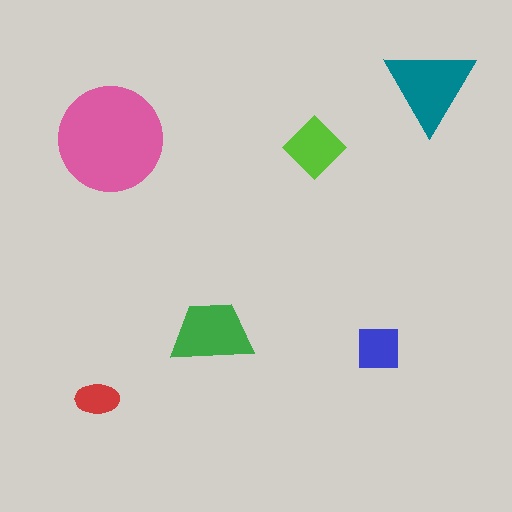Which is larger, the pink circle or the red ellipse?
The pink circle.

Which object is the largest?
The pink circle.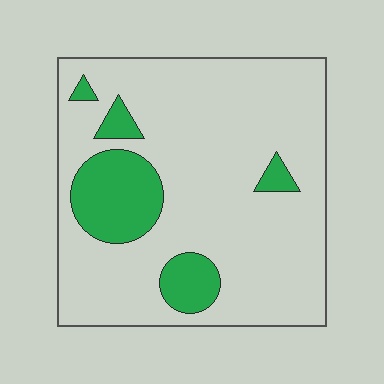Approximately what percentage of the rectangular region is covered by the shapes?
Approximately 15%.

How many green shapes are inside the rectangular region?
5.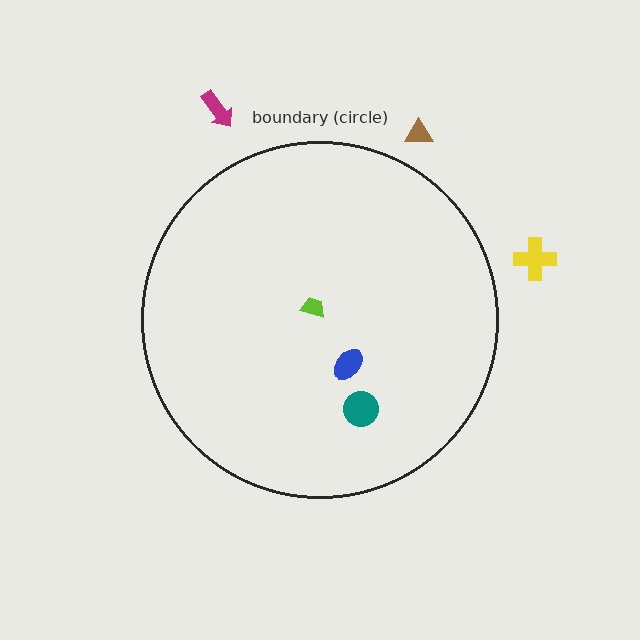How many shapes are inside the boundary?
3 inside, 3 outside.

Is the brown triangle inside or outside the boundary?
Outside.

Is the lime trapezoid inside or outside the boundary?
Inside.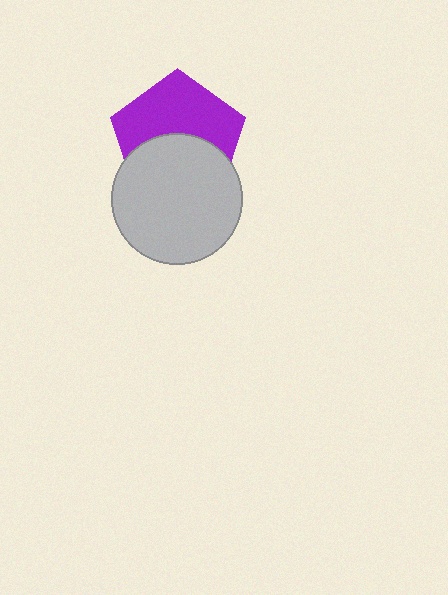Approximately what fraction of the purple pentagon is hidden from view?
Roughly 46% of the purple pentagon is hidden behind the light gray circle.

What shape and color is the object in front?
The object in front is a light gray circle.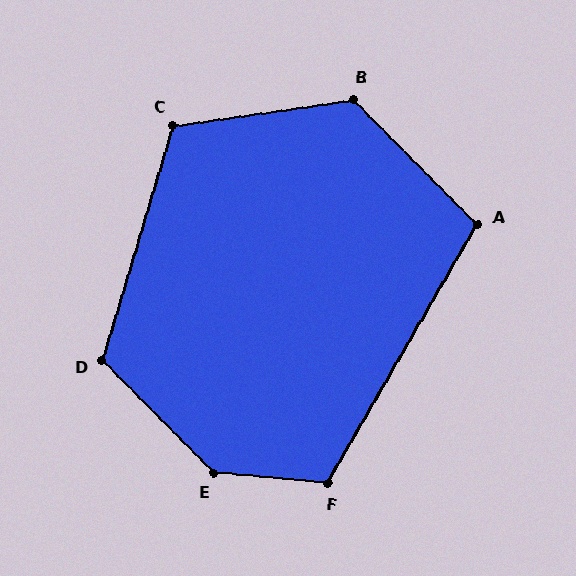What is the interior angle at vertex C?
Approximately 115 degrees (obtuse).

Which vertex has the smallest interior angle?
A, at approximately 105 degrees.